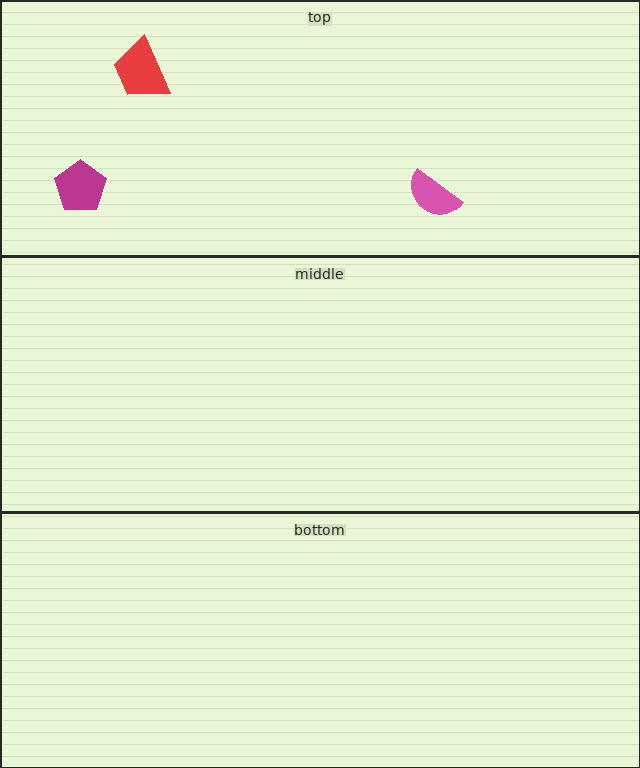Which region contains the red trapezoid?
The top region.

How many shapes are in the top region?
3.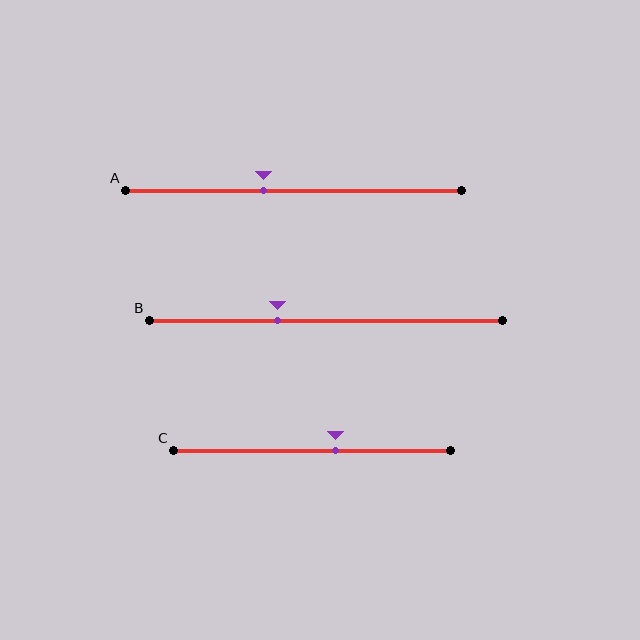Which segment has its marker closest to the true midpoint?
Segment C has its marker closest to the true midpoint.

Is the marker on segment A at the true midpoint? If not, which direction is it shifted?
No, the marker on segment A is shifted to the left by about 9% of the segment length.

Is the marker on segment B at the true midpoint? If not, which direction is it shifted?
No, the marker on segment B is shifted to the left by about 14% of the segment length.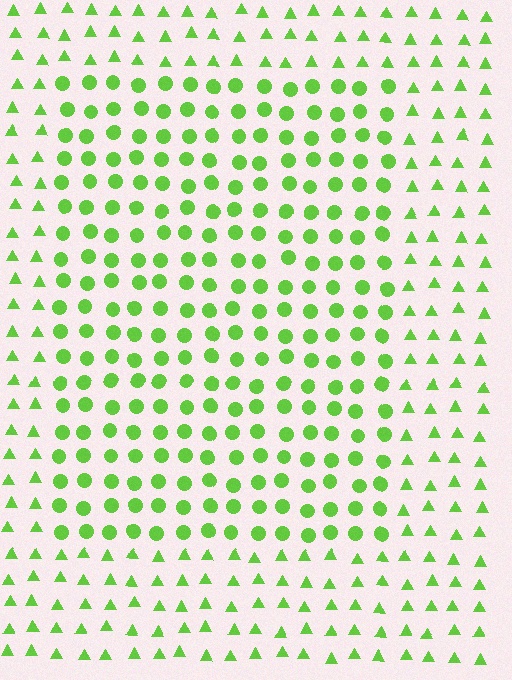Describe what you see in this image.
The image is filled with small lime elements arranged in a uniform grid. A rectangle-shaped region contains circles, while the surrounding area contains triangles. The boundary is defined purely by the change in element shape.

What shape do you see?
I see a rectangle.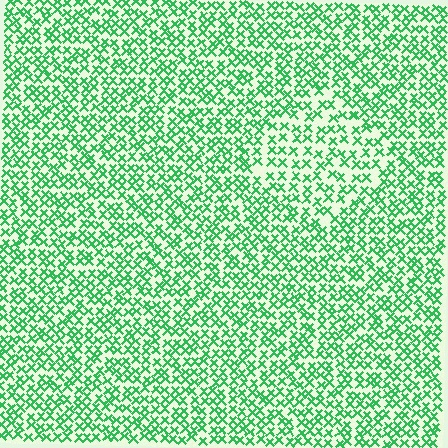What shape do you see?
I see a diamond.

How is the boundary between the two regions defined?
The boundary is defined by a change in element density (approximately 1.5x ratio). All elements are the same color, size, and shape.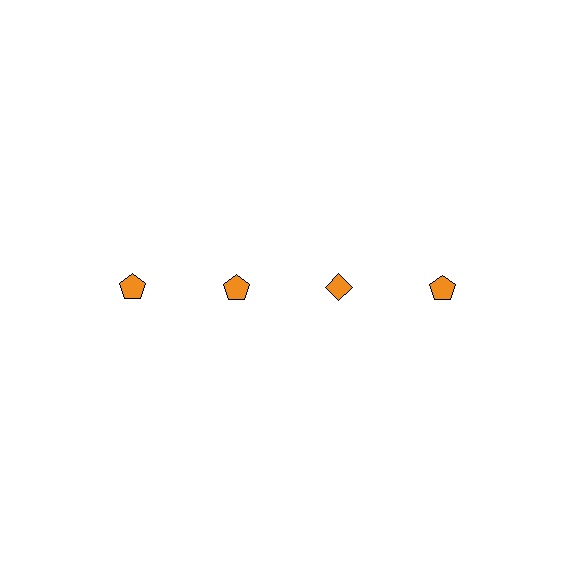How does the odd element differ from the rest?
It has a different shape: diamond instead of pentagon.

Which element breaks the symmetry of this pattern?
The orange diamond in the top row, center column breaks the symmetry. All other shapes are orange pentagons.